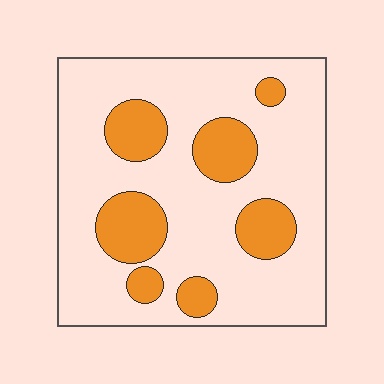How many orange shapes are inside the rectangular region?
7.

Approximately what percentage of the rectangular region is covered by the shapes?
Approximately 25%.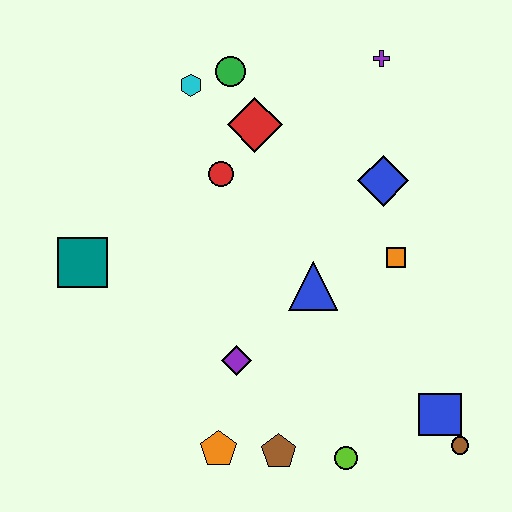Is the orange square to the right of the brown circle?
No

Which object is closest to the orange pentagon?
The brown pentagon is closest to the orange pentagon.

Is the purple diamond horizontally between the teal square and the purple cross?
Yes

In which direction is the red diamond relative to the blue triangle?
The red diamond is above the blue triangle.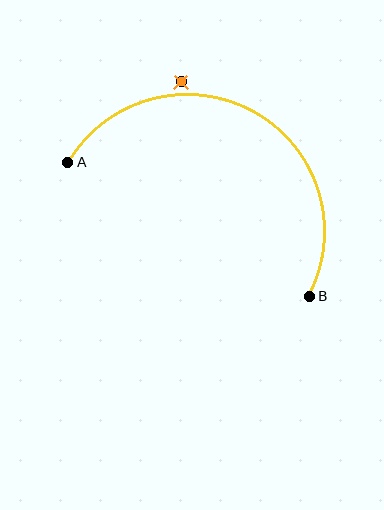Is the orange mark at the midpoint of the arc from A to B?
No — the orange mark does not lie on the arc at all. It sits slightly outside the curve.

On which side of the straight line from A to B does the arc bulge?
The arc bulges above the straight line connecting A and B.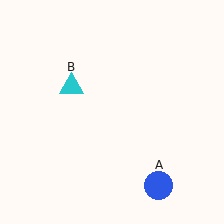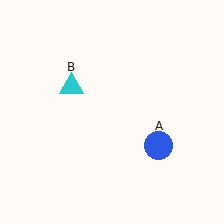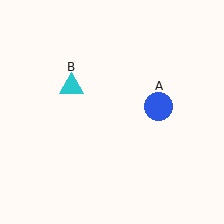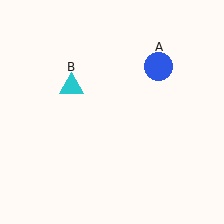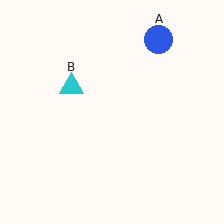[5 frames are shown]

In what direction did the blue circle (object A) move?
The blue circle (object A) moved up.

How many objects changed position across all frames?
1 object changed position: blue circle (object A).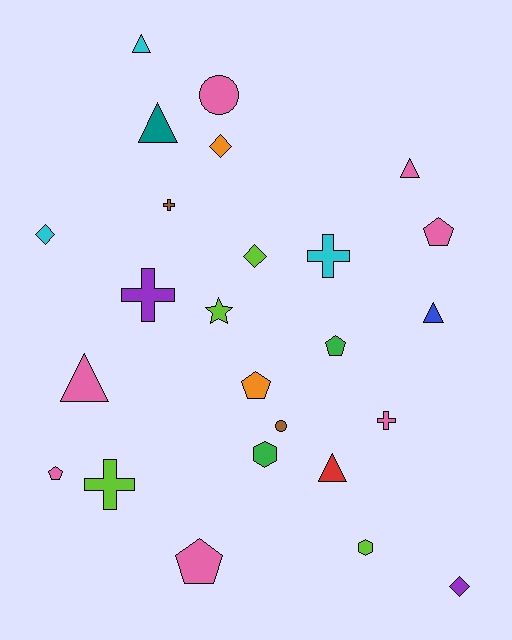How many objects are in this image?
There are 25 objects.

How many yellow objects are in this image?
There are no yellow objects.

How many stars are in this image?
There is 1 star.